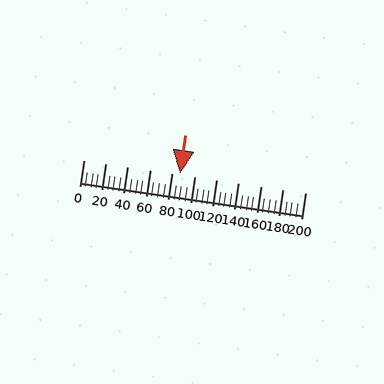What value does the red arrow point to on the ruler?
The red arrow points to approximately 87.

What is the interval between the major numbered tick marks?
The major tick marks are spaced 20 units apart.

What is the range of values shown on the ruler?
The ruler shows values from 0 to 200.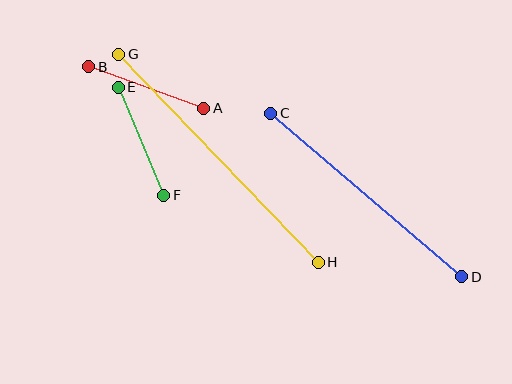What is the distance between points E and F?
The distance is approximately 117 pixels.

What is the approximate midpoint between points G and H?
The midpoint is at approximately (218, 158) pixels.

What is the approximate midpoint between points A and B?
The midpoint is at approximately (146, 88) pixels.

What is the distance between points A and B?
The distance is approximately 122 pixels.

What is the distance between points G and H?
The distance is approximately 288 pixels.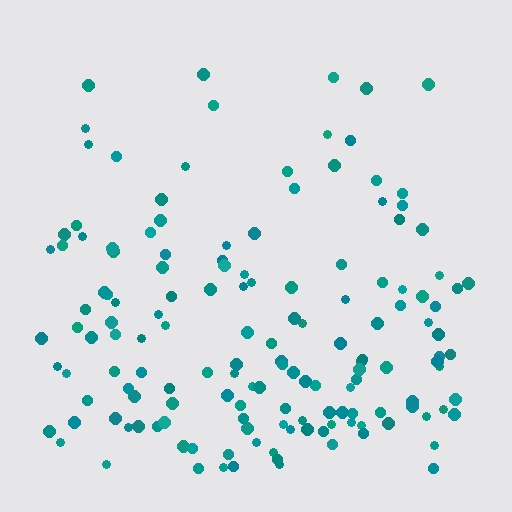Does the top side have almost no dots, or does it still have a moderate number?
Still a moderate number, just noticeably fewer than the bottom.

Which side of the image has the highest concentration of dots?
The bottom.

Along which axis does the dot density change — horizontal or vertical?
Vertical.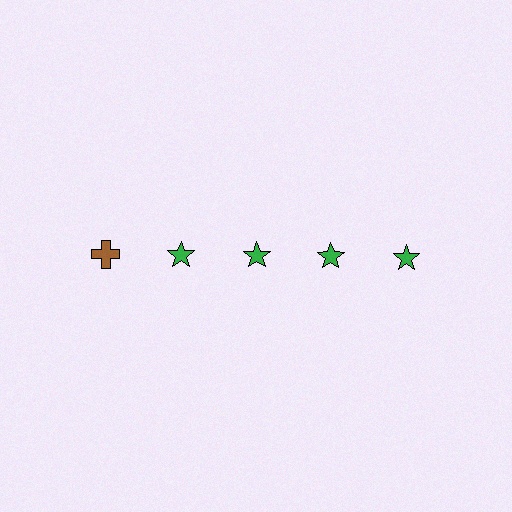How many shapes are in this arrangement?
There are 5 shapes arranged in a grid pattern.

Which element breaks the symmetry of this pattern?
The brown cross in the top row, leftmost column breaks the symmetry. All other shapes are green stars.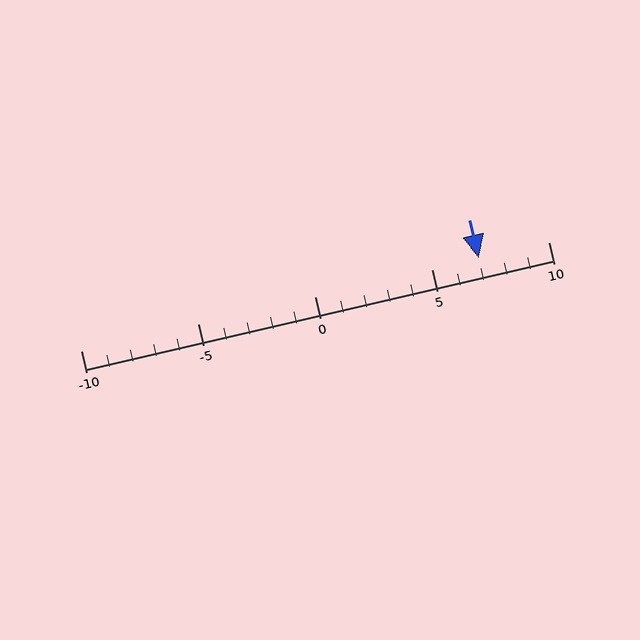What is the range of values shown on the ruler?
The ruler shows values from -10 to 10.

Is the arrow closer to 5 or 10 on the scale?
The arrow is closer to 5.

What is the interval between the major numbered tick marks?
The major tick marks are spaced 5 units apart.